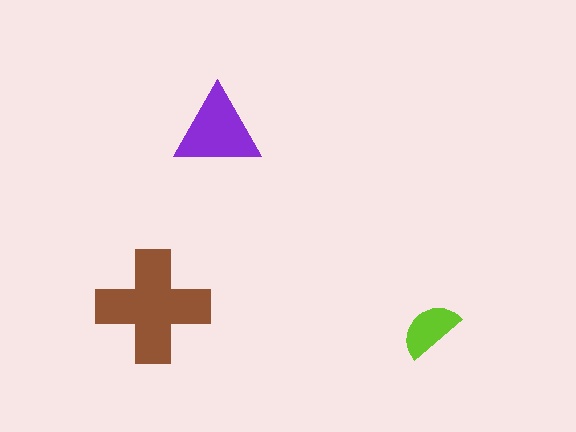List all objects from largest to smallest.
The brown cross, the purple triangle, the lime semicircle.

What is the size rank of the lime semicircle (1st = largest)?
3rd.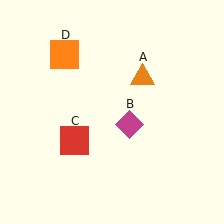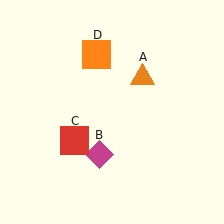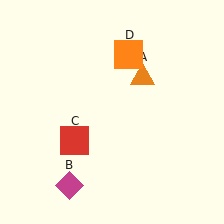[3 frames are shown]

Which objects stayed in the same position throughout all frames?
Orange triangle (object A) and red square (object C) remained stationary.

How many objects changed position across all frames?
2 objects changed position: magenta diamond (object B), orange square (object D).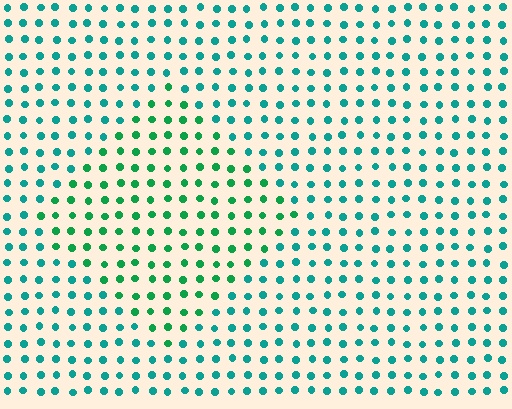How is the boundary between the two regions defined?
The boundary is defined purely by a slight shift in hue (about 30 degrees). Spacing, size, and orientation are identical on both sides.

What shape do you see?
I see a diamond.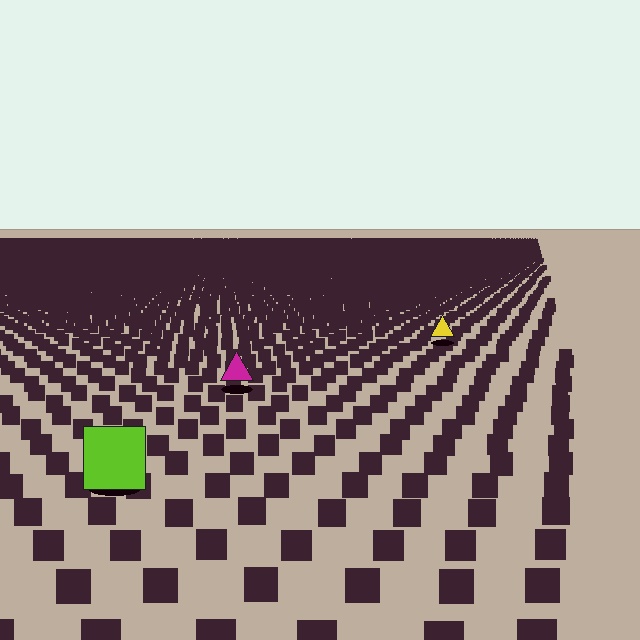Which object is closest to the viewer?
The lime square is closest. The texture marks near it are larger and more spread out.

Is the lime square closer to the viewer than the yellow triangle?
Yes. The lime square is closer — you can tell from the texture gradient: the ground texture is coarser near it.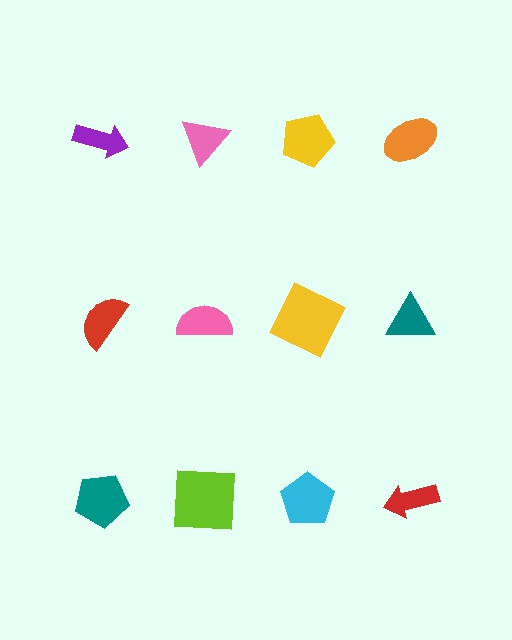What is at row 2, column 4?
A teal triangle.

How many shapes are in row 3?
4 shapes.